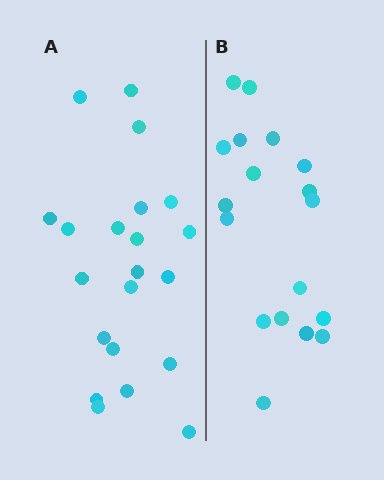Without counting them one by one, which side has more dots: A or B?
Region A (the left region) has more dots.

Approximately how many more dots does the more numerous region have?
Region A has just a few more — roughly 2 or 3 more dots than region B.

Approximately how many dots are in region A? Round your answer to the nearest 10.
About 20 dots. (The exact count is 21, which rounds to 20.)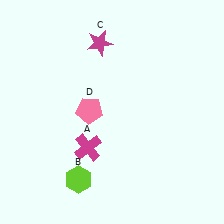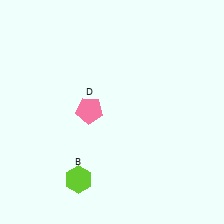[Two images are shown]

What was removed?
The magenta cross (A), the magenta star (C) were removed in Image 2.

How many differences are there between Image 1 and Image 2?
There are 2 differences between the two images.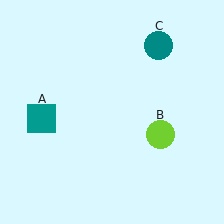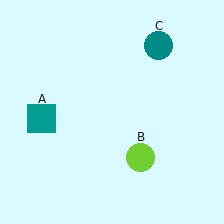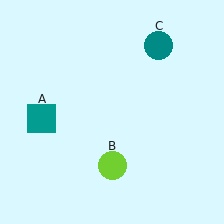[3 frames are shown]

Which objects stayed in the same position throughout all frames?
Teal square (object A) and teal circle (object C) remained stationary.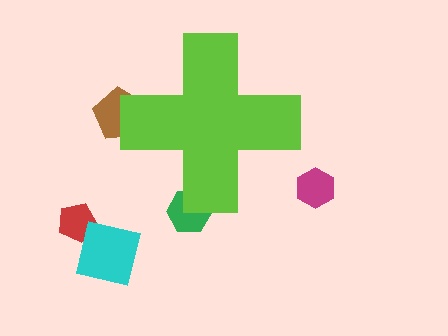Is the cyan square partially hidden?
No, the cyan square is fully visible.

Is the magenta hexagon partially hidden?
No, the magenta hexagon is fully visible.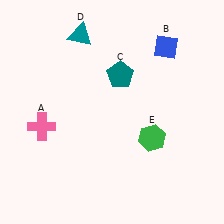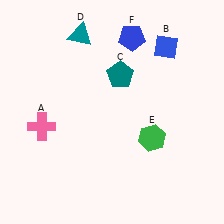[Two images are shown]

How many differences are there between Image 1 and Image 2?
There is 1 difference between the two images.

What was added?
A blue pentagon (F) was added in Image 2.